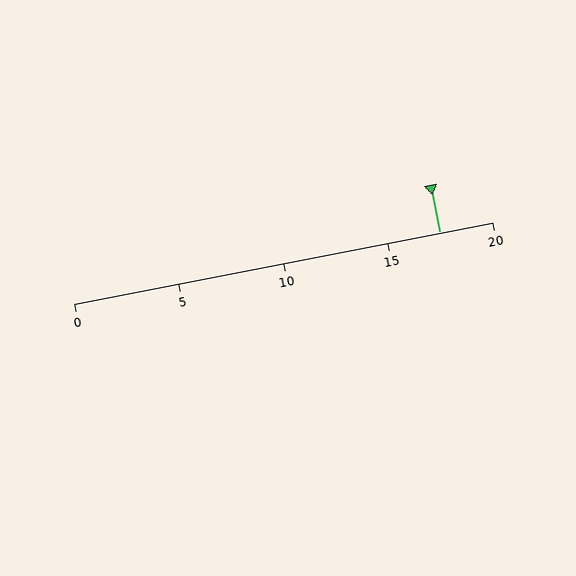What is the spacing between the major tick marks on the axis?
The major ticks are spaced 5 apart.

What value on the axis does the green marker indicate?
The marker indicates approximately 17.5.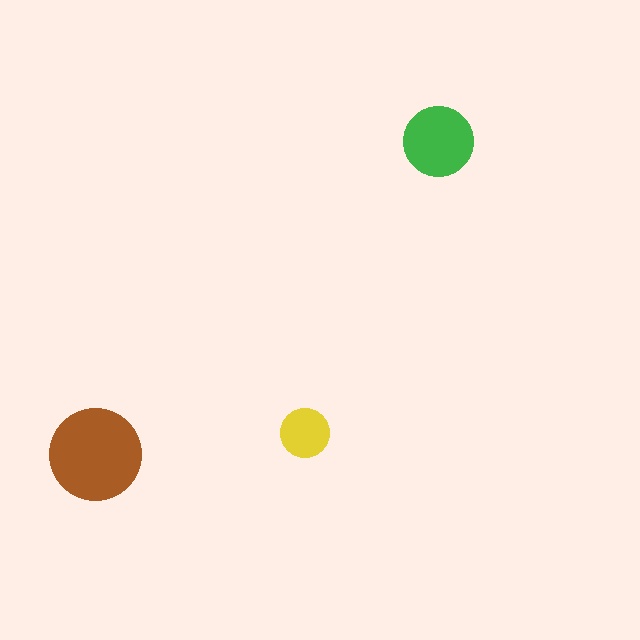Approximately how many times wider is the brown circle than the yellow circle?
About 2 times wider.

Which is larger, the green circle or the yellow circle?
The green one.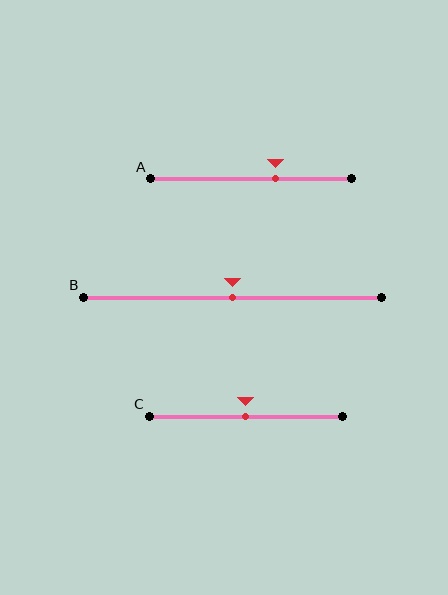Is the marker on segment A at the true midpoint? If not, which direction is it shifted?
No, the marker on segment A is shifted to the right by about 12% of the segment length.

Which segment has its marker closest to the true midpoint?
Segment B has its marker closest to the true midpoint.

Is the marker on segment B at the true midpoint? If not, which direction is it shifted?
Yes, the marker on segment B is at the true midpoint.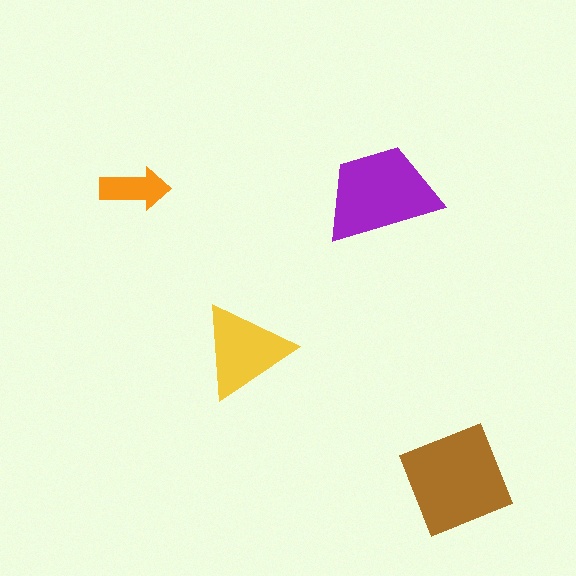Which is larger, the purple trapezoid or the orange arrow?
The purple trapezoid.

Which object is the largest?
The brown square.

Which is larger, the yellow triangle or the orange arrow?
The yellow triangle.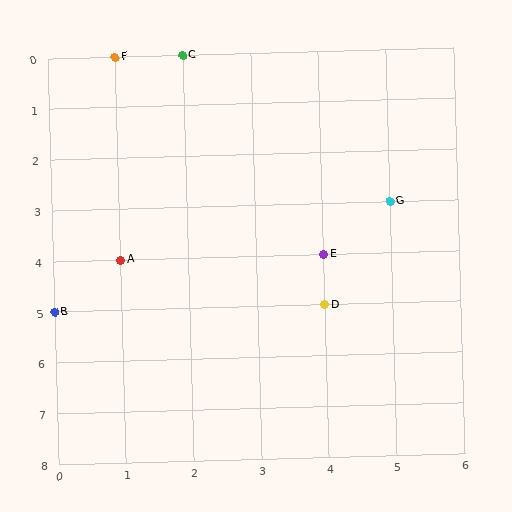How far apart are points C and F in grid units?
Points C and F are 1 column apart.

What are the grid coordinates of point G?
Point G is at grid coordinates (5, 3).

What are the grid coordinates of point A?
Point A is at grid coordinates (1, 4).